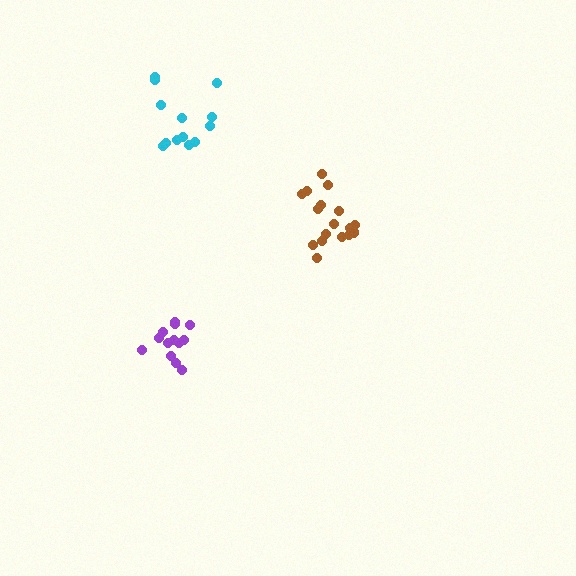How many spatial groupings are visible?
There are 3 spatial groupings.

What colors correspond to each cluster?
The clusters are colored: purple, brown, cyan.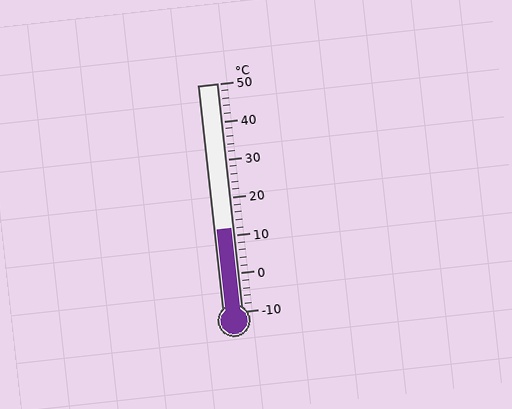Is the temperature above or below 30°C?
The temperature is below 30°C.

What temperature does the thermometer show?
The thermometer shows approximately 12°C.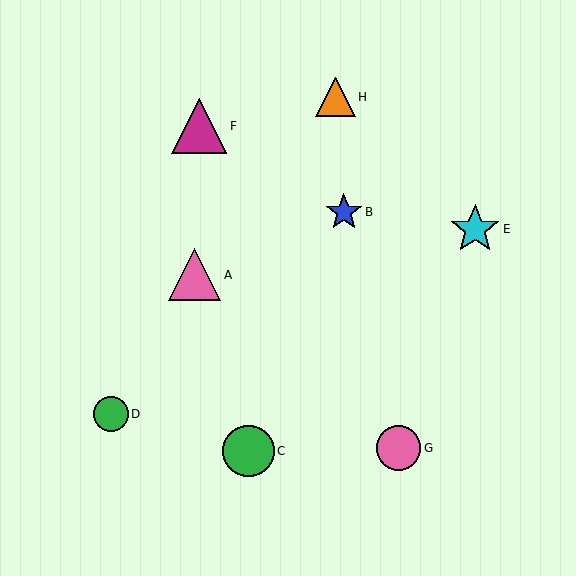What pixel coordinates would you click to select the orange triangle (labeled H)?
Click at (336, 97) to select the orange triangle H.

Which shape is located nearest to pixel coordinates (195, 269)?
The pink triangle (labeled A) at (195, 275) is nearest to that location.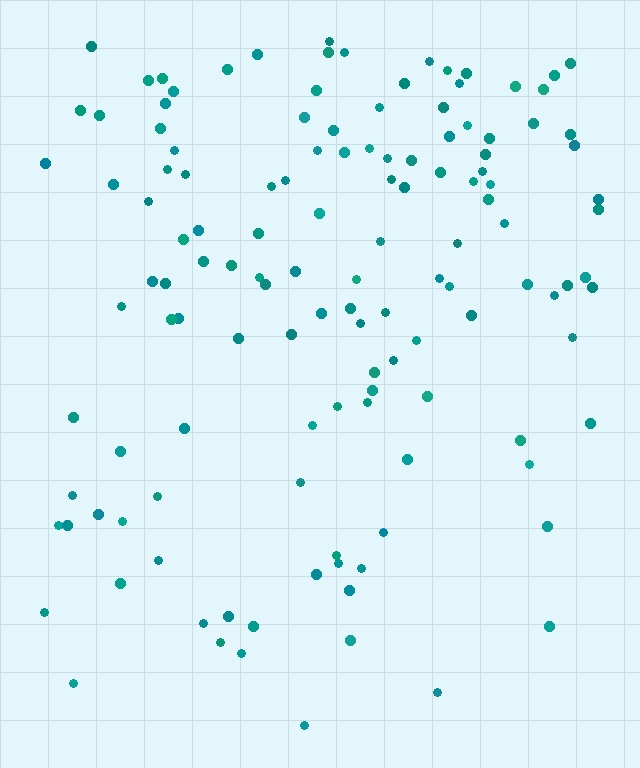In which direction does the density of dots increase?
From bottom to top, with the top side densest.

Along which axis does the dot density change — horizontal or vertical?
Vertical.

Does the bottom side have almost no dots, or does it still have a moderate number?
Still a moderate number, just noticeably fewer than the top.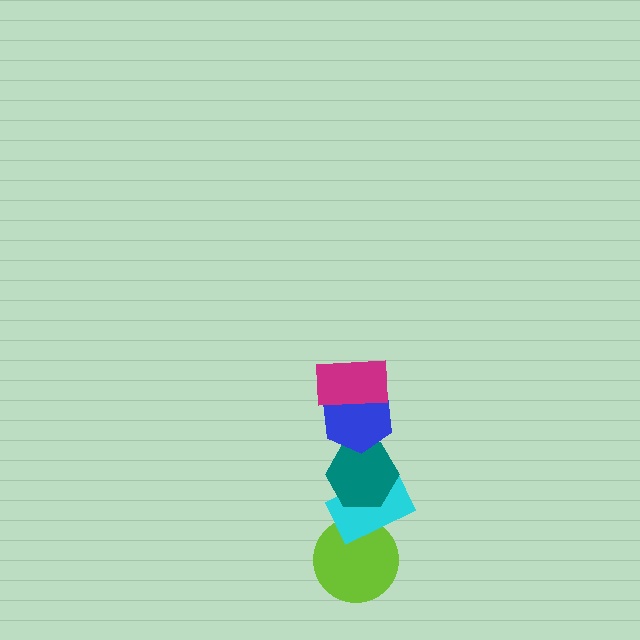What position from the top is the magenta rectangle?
The magenta rectangle is 1st from the top.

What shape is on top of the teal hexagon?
The blue hexagon is on top of the teal hexagon.